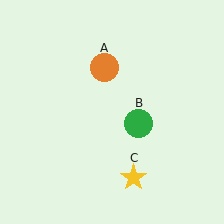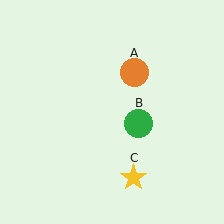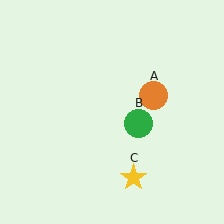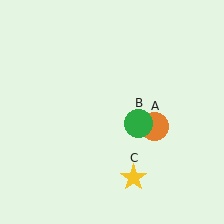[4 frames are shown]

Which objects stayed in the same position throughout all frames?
Green circle (object B) and yellow star (object C) remained stationary.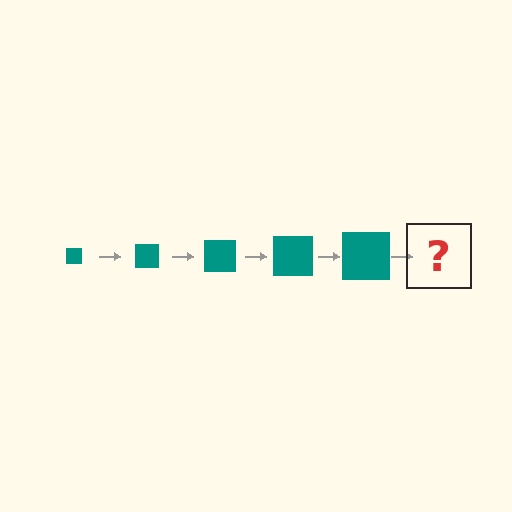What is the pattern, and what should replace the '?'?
The pattern is that the square gets progressively larger each step. The '?' should be a teal square, larger than the previous one.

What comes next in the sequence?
The next element should be a teal square, larger than the previous one.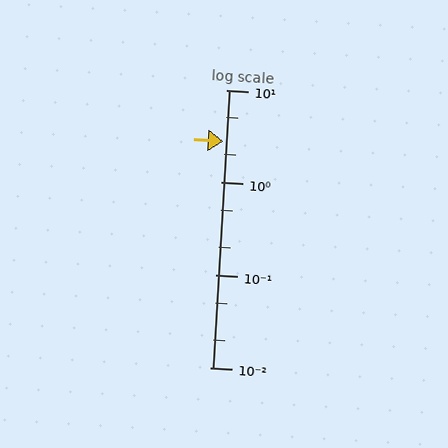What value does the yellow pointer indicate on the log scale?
The pointer indicates approximately 2.8.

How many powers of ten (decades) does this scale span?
The scale spans 3 decades, from 0.01 to 10.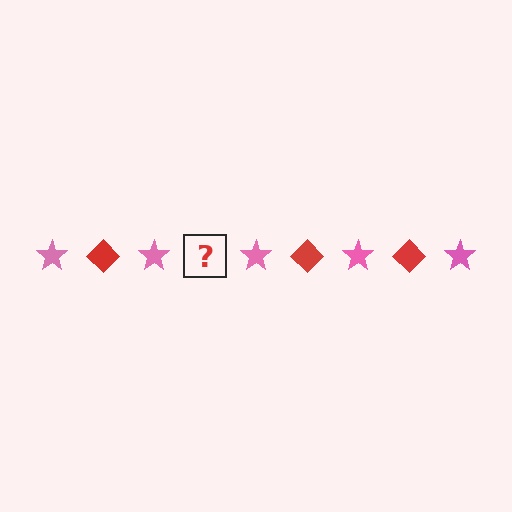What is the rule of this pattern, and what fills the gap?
The rule is that the pattern alternates between pink star and red diamond. The gap should be filled with a red diamond.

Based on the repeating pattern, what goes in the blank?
The blank should be a red diamond.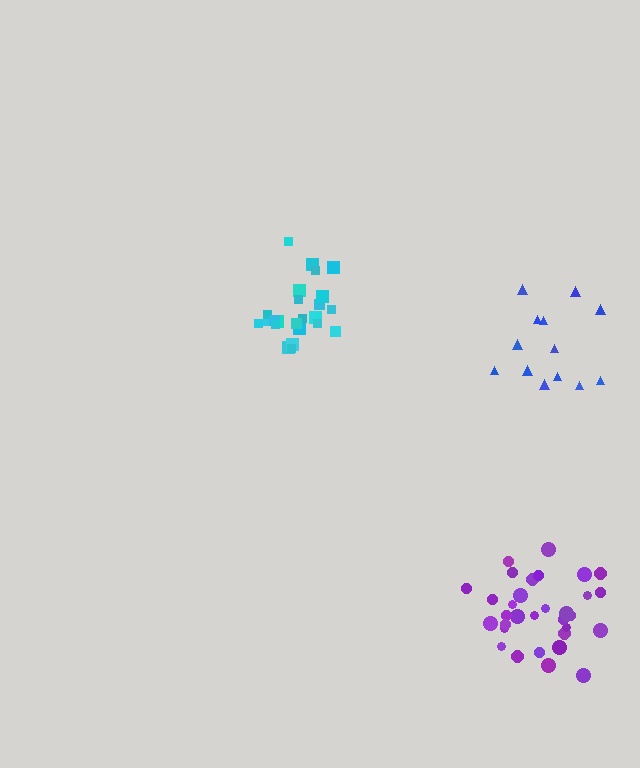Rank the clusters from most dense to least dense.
cyan, purple, blue.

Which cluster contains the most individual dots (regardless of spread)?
Purple (32).